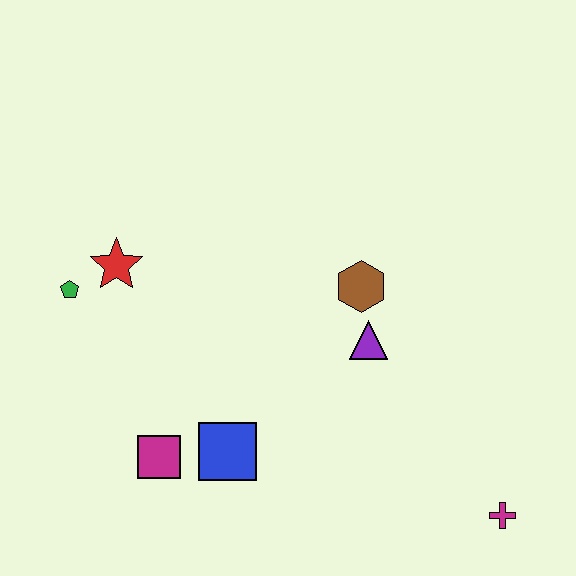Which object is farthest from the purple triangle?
The green pentagon is farthest from the purple triangle.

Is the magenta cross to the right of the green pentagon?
Yes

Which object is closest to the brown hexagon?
The purple triangle is closest to the brown hexagon.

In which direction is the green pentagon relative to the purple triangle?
The green pentagon is to the left of the purple triangle.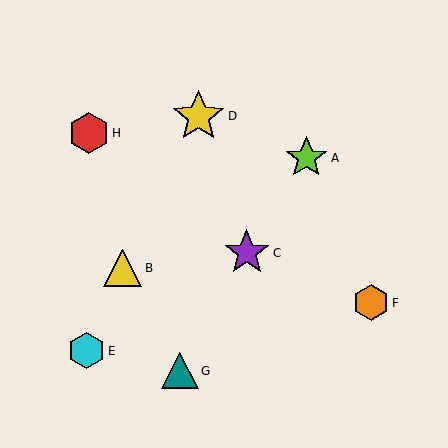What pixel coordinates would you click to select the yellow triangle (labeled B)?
Click at (123, 268) to select the yellow triangle B.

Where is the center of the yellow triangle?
The center of the yellow triangle is at (123, 268).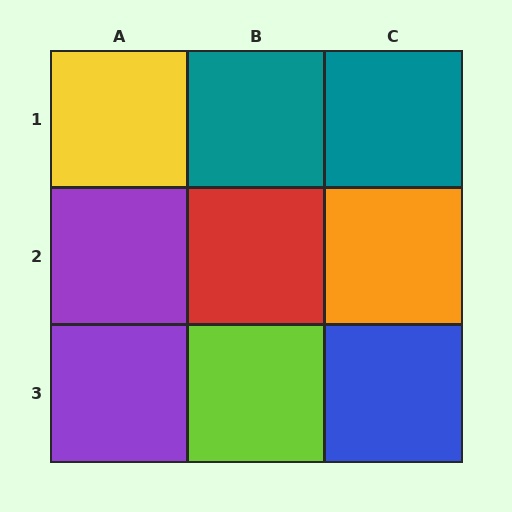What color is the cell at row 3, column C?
Blue.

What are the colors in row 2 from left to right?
Purple, red, orange.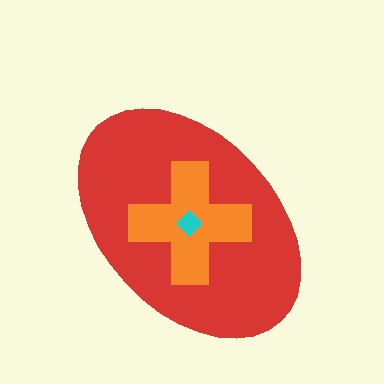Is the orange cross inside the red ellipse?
Yes.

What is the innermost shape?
The cyan diamond.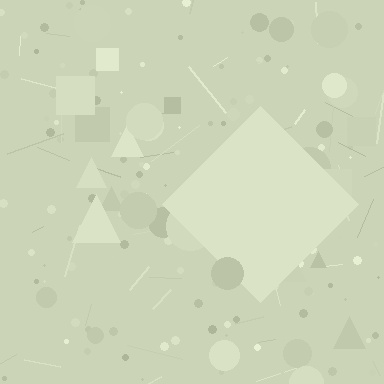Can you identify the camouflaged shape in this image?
The camouflaged shape is a diamond.